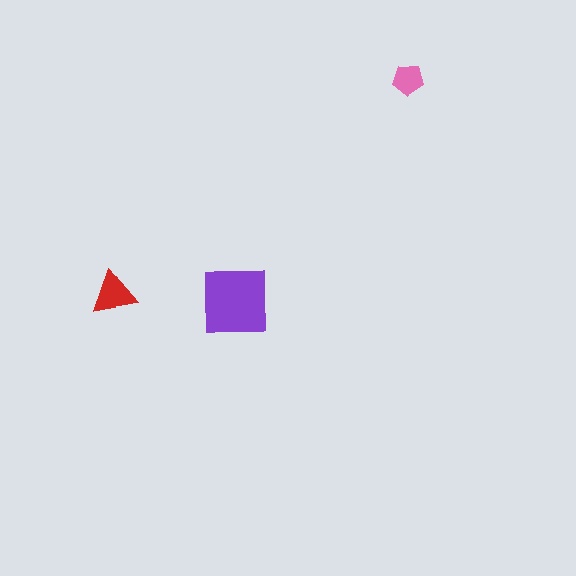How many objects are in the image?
There are 3 objects in the image.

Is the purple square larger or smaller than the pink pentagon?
Larger.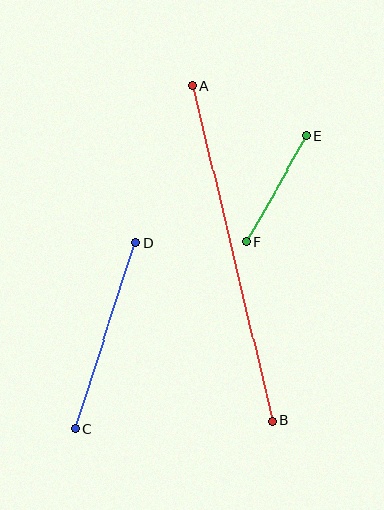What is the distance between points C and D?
The distance is approximately 195 pixels.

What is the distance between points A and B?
The distance is approximately 345 pixels.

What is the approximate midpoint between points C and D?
The midpoint is at approximately (105, 336) pixels.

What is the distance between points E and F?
The distance is approximately 121 pixels.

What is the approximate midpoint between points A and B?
The midpoint is at approximately (232, 253) pixels.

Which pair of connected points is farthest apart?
Points A and B are farthest apart.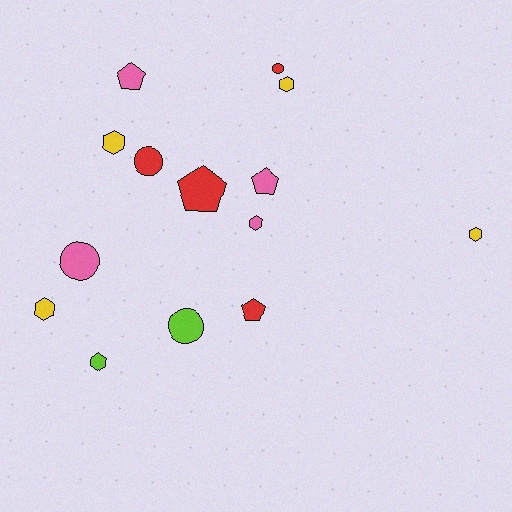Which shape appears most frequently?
Hexagon, with 6 objects.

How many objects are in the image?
There are 14 objects.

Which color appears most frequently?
Pink, with 4 objects.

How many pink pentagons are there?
There are 2 pink pentagons.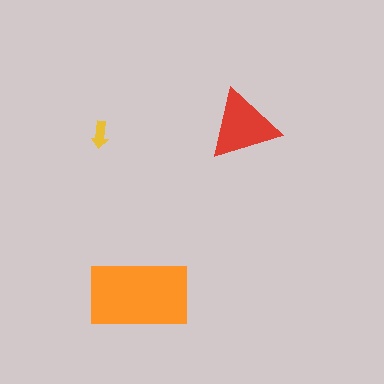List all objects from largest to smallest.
The orange rectangle, the red triangle, the yellow arrow.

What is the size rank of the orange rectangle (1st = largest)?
1st.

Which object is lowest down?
The orange rectangle is bottommost.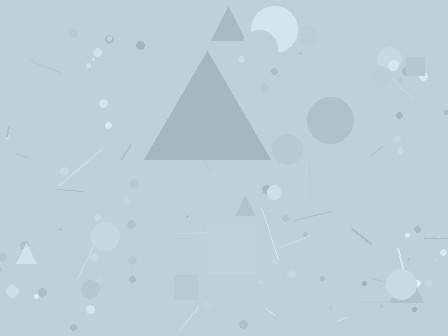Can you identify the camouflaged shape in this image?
The camouflaged shape is a triangle.